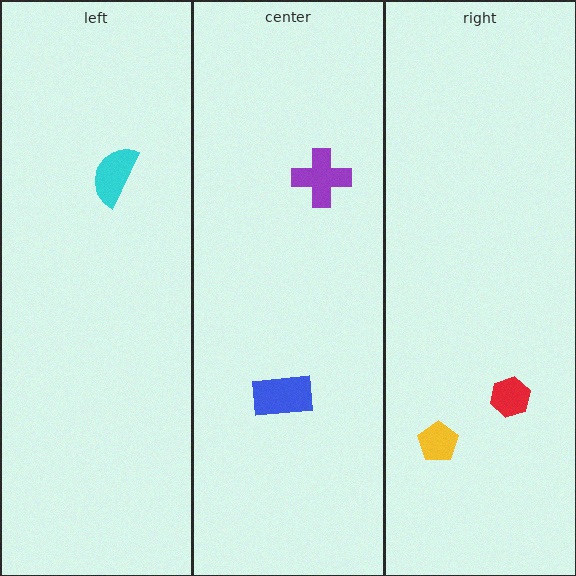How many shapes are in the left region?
1.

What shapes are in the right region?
The red hexagon, the yellow pentagon.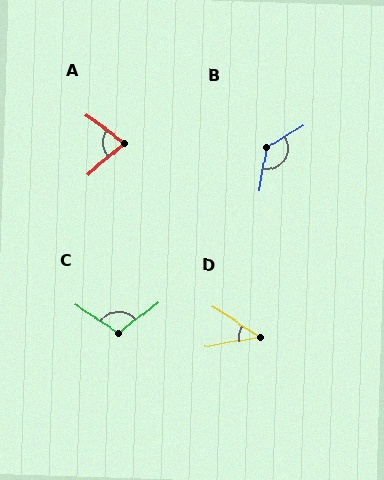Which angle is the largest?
B, at approximately 131 degrees.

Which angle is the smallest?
D, at approximately 43 degrees.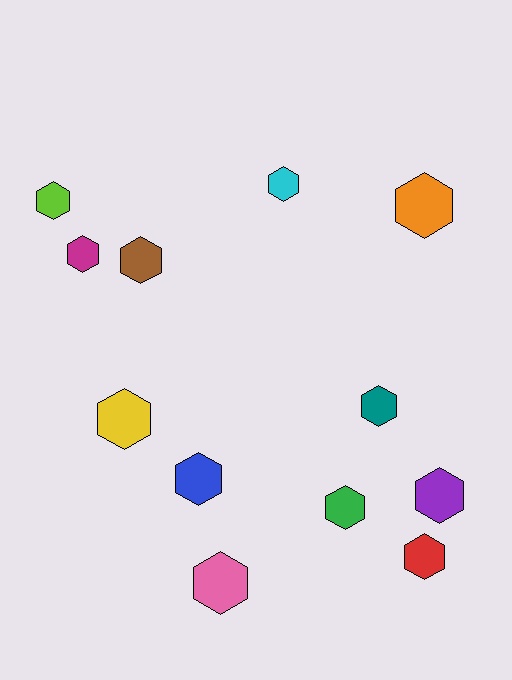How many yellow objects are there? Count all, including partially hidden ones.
There is 1 yellow object.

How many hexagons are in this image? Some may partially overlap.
There are 12 hexagons.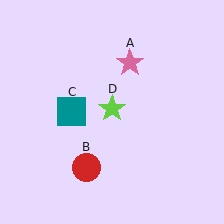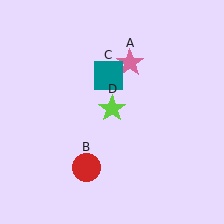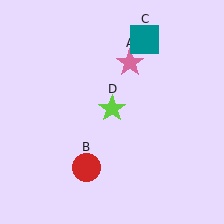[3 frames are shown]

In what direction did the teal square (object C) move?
The teal square (object C) moved up and to the right.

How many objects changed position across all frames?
1 object changed position: teal square (object C).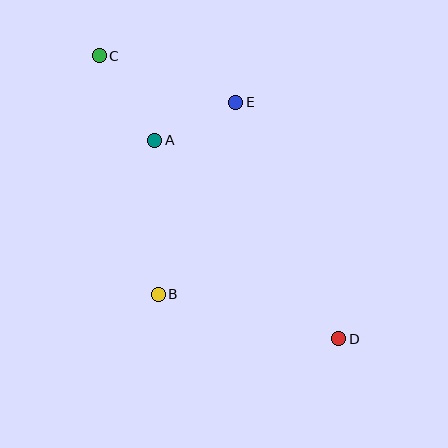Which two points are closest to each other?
Points A and E are closest to each other.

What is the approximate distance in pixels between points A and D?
The distance between A and D is approximately 270 pixels.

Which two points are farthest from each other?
Points C and D are farthest from each other.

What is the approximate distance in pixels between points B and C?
The distance between B and C is approximately 245 pixels.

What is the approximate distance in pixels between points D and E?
The distance between D and E is approximately 258 pixels.